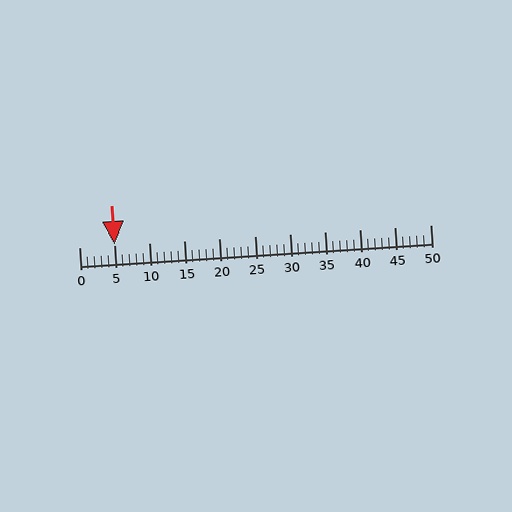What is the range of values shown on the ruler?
The ruler shows values from 0 to 50.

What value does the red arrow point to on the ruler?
The red arrow points to approximately 5.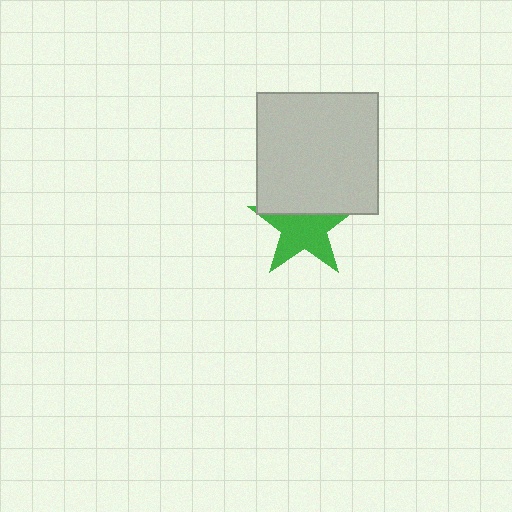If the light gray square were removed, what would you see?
You would see the complete green star.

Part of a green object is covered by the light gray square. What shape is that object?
It is a star.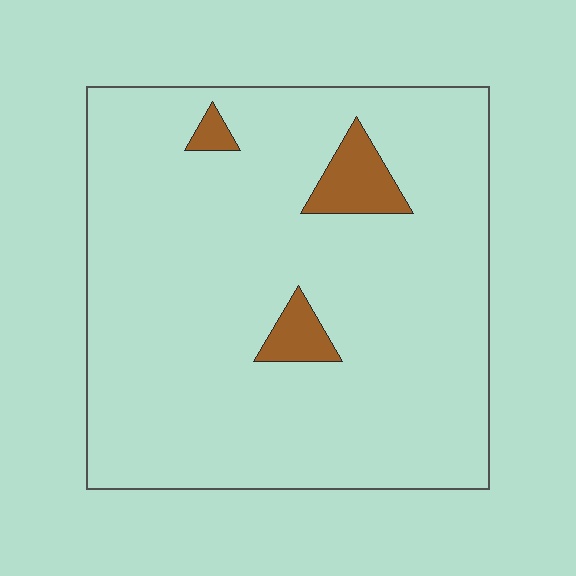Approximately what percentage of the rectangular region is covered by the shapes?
Approximately 5%.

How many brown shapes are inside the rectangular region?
3.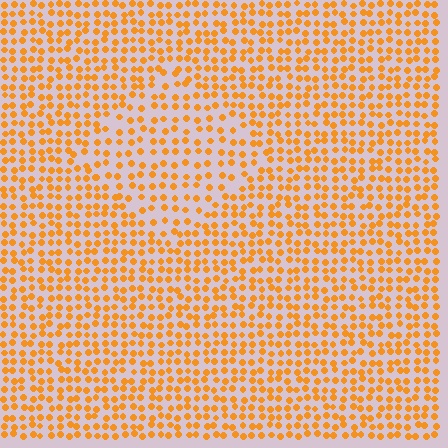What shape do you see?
I see a diamond.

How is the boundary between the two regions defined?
The boundary is defined by a change in element density (approximately 1.5x ratio). All elements are the same color, size, and shape.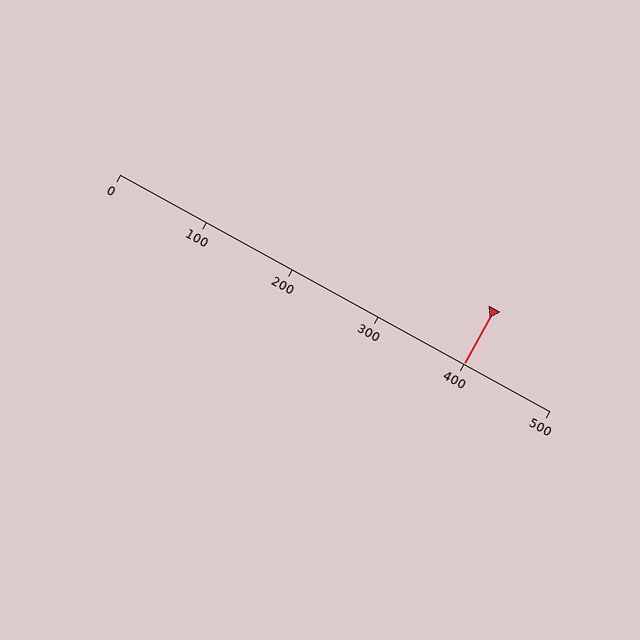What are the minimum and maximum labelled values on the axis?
The axis runs from 0 to 500.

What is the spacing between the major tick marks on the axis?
The major ticks are spaced 100 apart.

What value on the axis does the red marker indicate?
The marker indicates approximately 400.